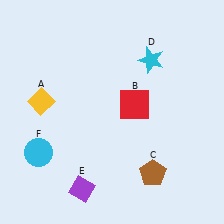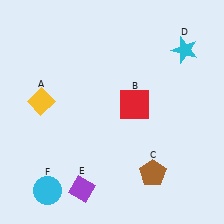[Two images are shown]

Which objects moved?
The objects that moved are: the cyan star (D), the cyan circle (F).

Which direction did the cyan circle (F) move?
The cyan circle (F) moved down.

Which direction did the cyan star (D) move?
The cyan star (D) moved right.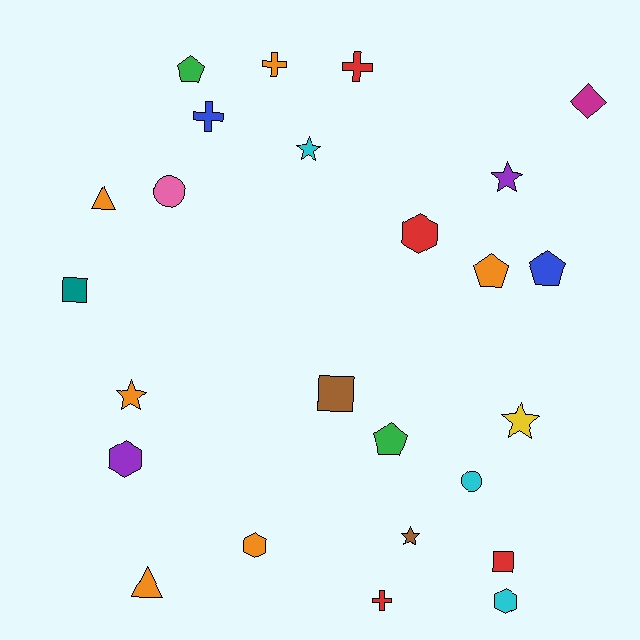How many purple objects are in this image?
There are 2 purple objects.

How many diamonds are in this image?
There is 1 diamond.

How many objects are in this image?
There are 25 objects.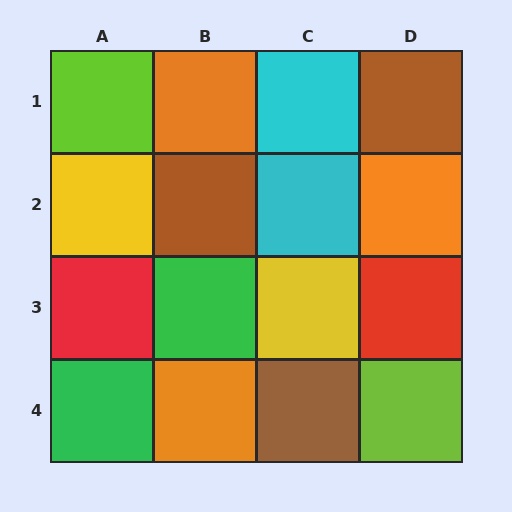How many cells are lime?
2 cells are lime.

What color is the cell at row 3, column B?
Green.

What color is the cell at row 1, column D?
Brown.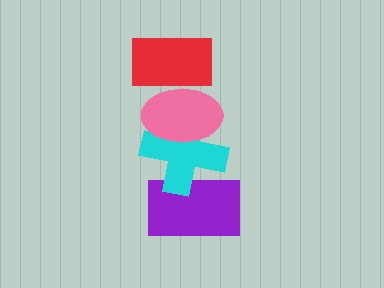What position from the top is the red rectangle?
The red rectangle is 1st from the top.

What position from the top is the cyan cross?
The cyan cross is 3rd from the top.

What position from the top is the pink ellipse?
The pink ellipse is 2nd from the top.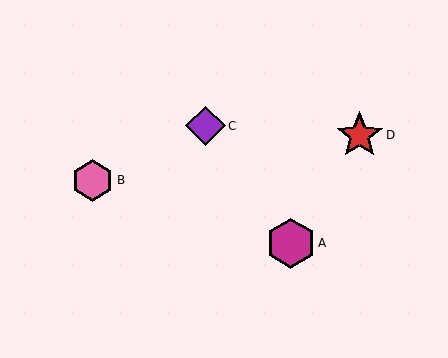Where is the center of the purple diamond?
The center of the purple diamond is at (206, 126).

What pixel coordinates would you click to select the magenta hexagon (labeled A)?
Click at (291, 243) to select the magenta hexagon A.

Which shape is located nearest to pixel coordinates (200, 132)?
The purple diamond (labeled C) at (206, 126) is nearest to that location.